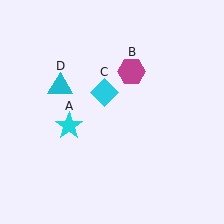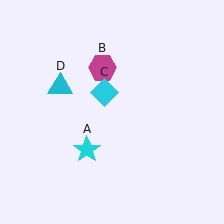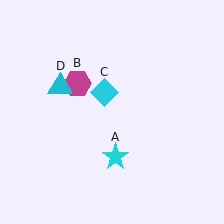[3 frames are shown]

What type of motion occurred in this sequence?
The cyan star (object A), magenta hexagon (object B) rotated counterclockwise around the center of the scene.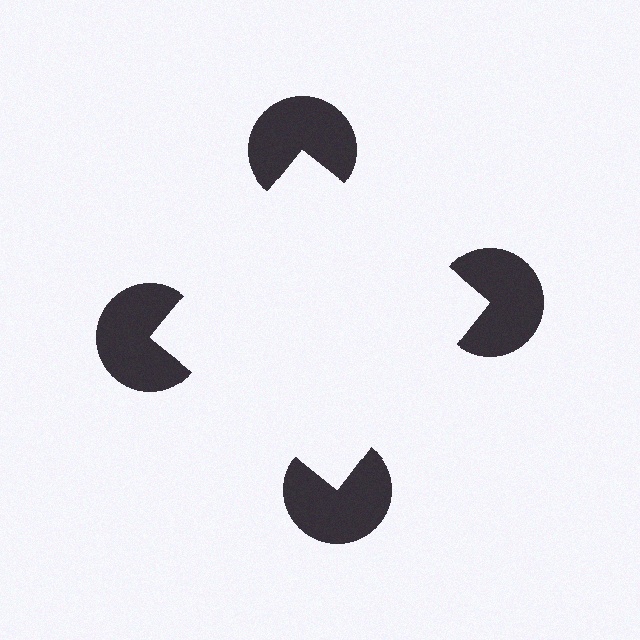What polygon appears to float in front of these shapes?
An illusory square — its edges are inferred from the aligned wedge cuts in the pac-man discs, not physically drawn.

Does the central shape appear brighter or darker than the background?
It typically appears slightly brighter than the background, even though no actual brightness change is drawn.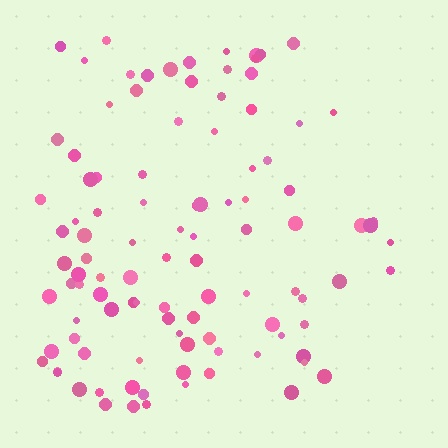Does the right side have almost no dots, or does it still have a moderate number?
Still a moderate number, just noticeably fewer than the left.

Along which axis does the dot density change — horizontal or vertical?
Horizontal.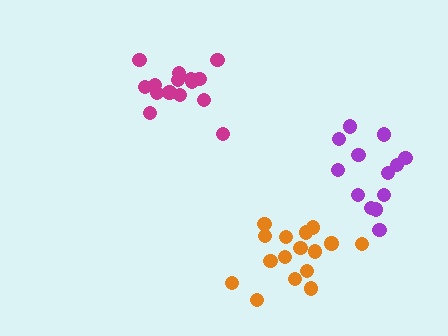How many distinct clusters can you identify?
There are 3 distinct clusters.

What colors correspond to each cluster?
The clusters are colored: orange, magenta, purple.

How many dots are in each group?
Group 1: 16 dots, Group 2: 15 dots, Group 3: 13 dots (44 total).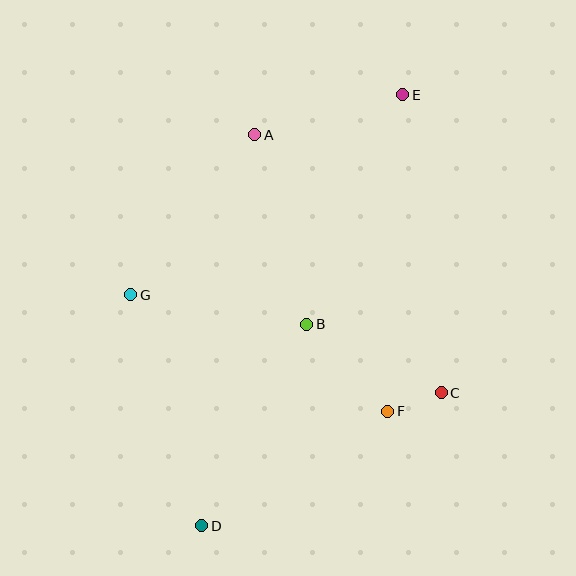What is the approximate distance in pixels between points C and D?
The distance between C and D is approximately 274 pixels.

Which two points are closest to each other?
Points C and F are closest to each other.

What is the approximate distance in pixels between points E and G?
The distance between E and G is approximately 338 pixels.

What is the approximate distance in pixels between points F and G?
The distance between F and G is approximately 283 pixels.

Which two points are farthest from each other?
Points D and E are farthest from each other.